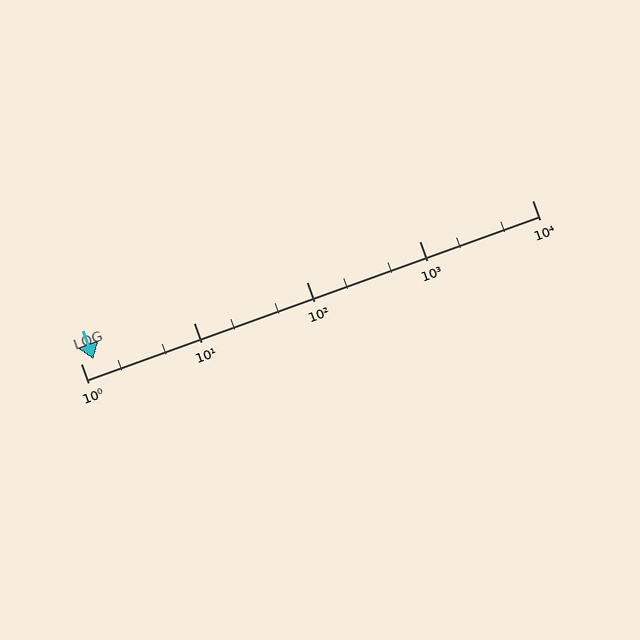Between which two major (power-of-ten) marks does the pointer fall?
The pointer is between 1 and 10.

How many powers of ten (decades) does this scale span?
The scale spans 4 decades, from 1 to 10000.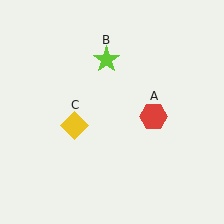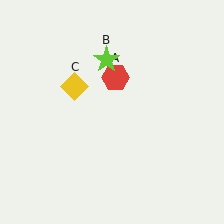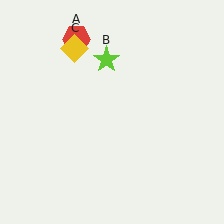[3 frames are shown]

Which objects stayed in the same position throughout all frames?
Lime star (object B) remained stationary.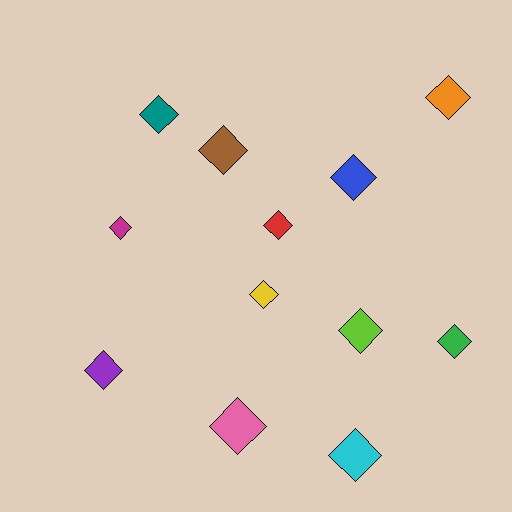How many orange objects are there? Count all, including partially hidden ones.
There is 1 orange object.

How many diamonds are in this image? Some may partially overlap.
There are 12 diamonds.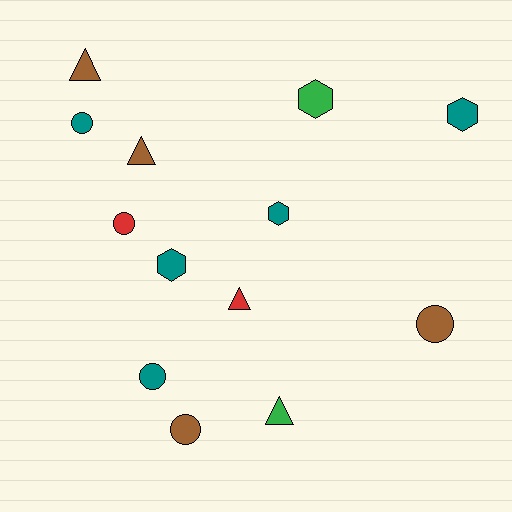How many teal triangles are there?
There are no teal triangles.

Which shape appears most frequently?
Circle, with 5 objects.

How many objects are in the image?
There are 13 objects.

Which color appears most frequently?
Teal, with 5 objects.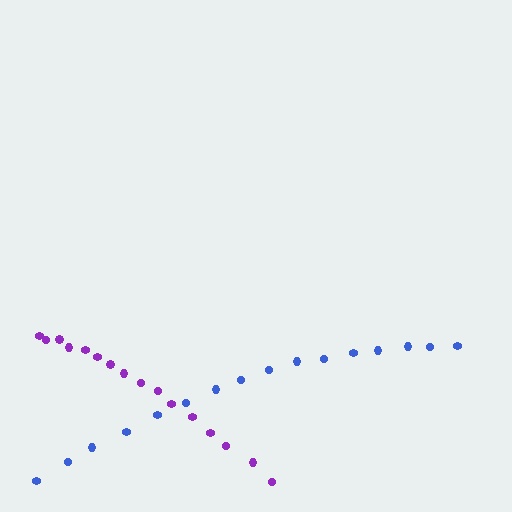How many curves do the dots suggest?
There are 2 distinct paths.